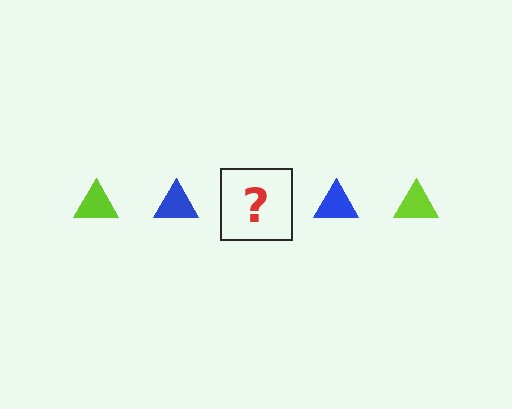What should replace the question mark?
The question mark should be replaced with a lime triangle.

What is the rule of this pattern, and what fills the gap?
The rule is that the pattern cycles through lime, blue triangles. The gap should be filled with a lime triangle.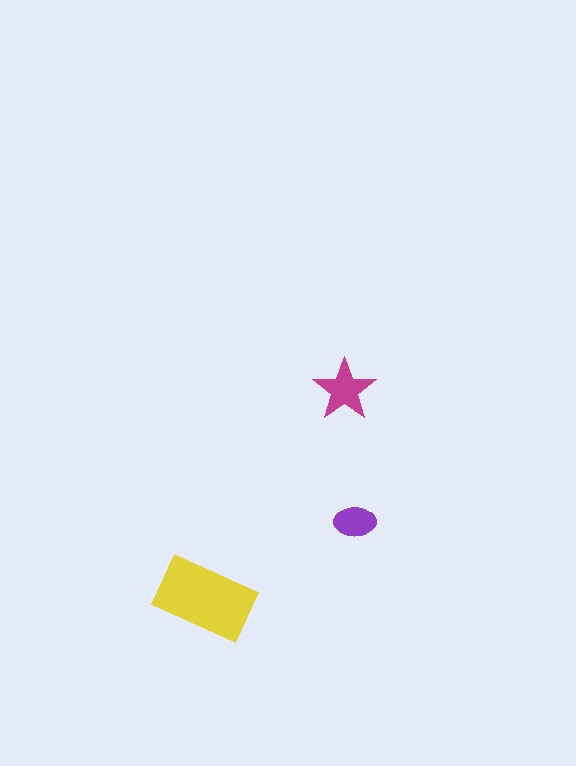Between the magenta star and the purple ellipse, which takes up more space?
The magenta star.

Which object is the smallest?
The purple ellipse.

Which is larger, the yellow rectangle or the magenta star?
The yellow rectangle.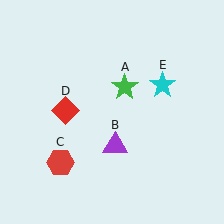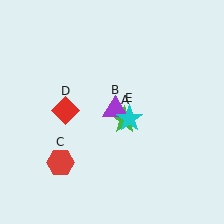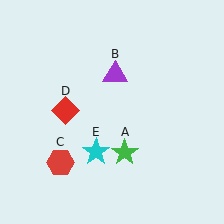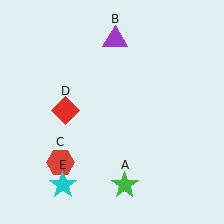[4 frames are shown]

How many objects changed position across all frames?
3 objects changed position: green star (object A), purple triangle (object B), cyan star (object E).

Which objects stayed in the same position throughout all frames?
Red hexagon (object C) and red diamond (object D) remained stationary.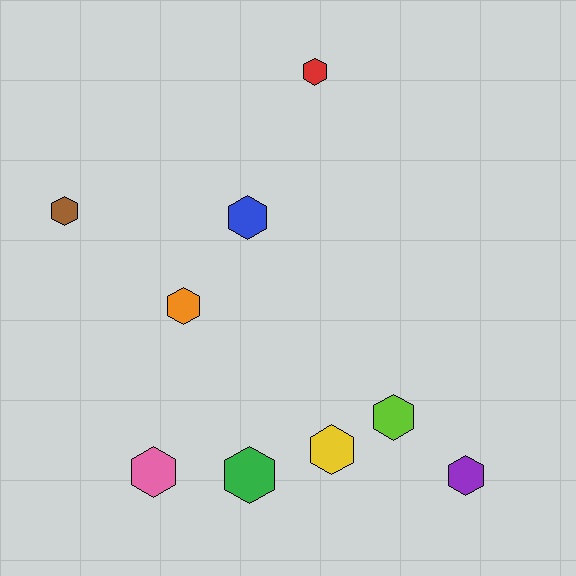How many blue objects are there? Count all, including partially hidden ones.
There is 1 blue object.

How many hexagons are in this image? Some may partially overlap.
There are 9 hexagons.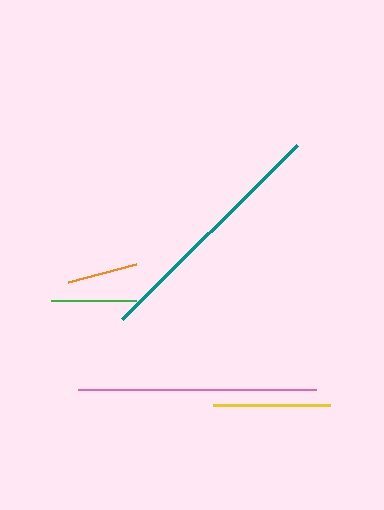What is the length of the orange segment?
The orange segment is approximately 70 pixels long.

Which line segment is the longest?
The teal line is the longest at approximately 247 pixels.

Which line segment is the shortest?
The orange line is the shortest at approximately 70 pixels.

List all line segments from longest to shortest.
From longest to shortest: teal, pink, yellow, green, orange.